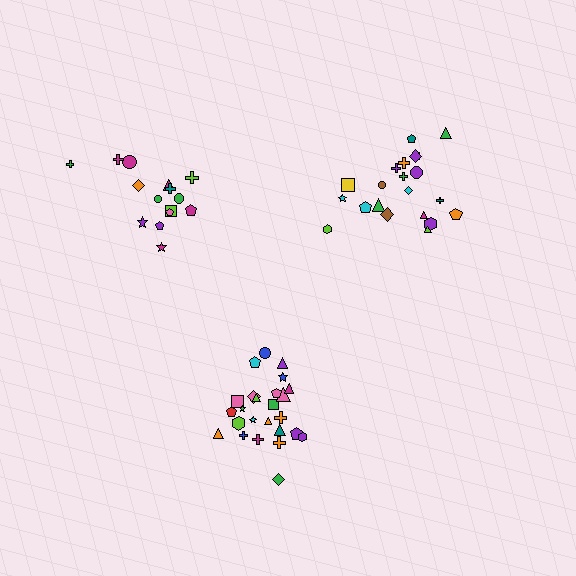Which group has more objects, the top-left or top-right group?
The top-right group.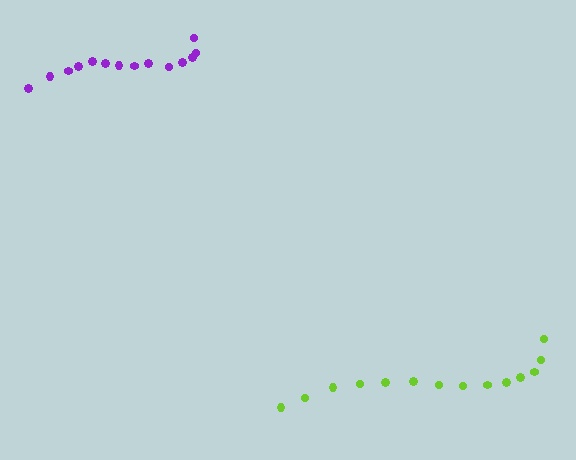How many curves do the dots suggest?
There are 2 distinct paths.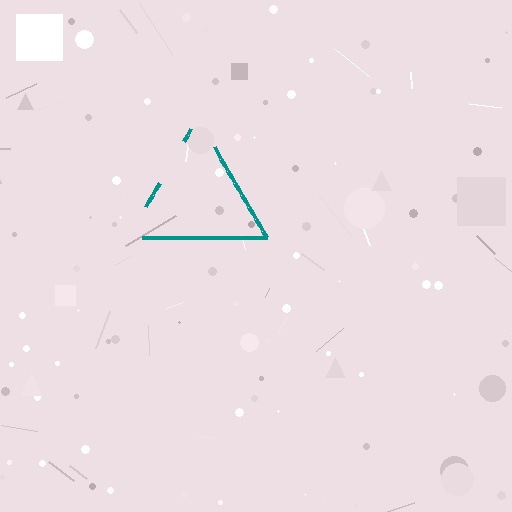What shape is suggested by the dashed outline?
The dashed outline suggests a triangle.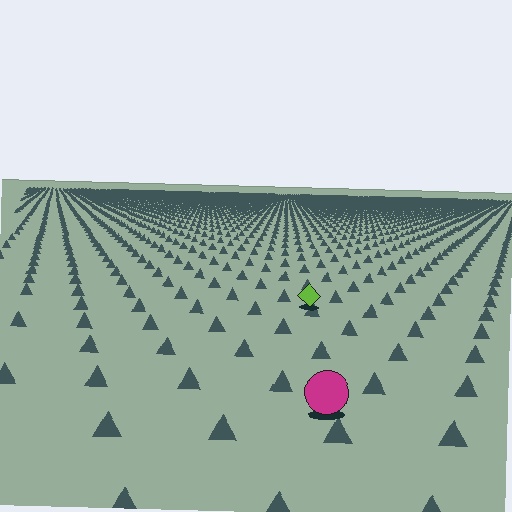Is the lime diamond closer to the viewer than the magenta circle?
No. The magenta circle is closer — you can tell from the texture gradient: the ground texture is coarser near it.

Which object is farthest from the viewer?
The lime diamond is farthest from the viewer. It appears smaller and the ground texture around it is denser.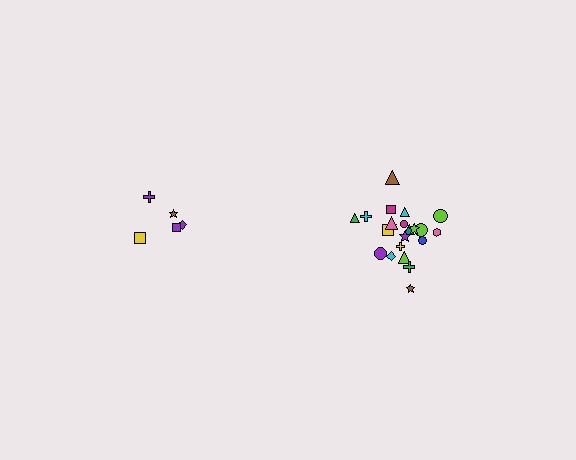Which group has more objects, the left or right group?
The right group.